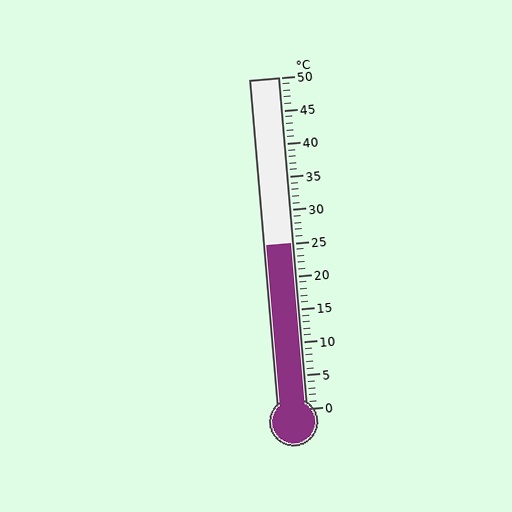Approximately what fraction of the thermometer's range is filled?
The thermometer is filled to approximately 50% of its range.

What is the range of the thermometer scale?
The thermometer scale ranges from 0°C to 50°C.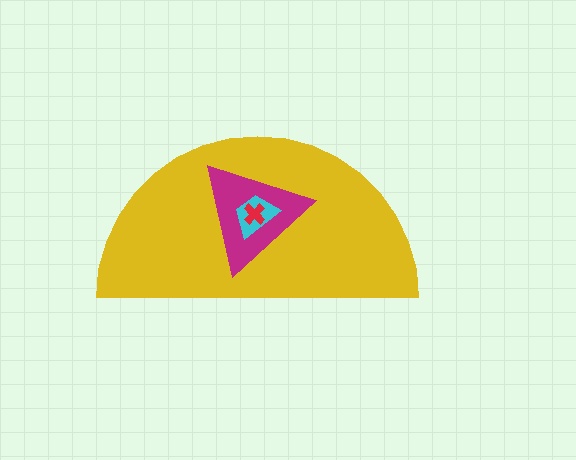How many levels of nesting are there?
4.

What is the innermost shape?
The red cross.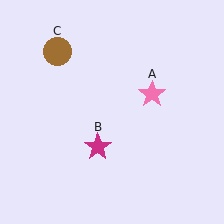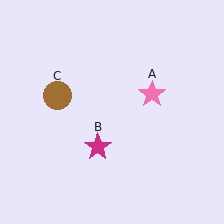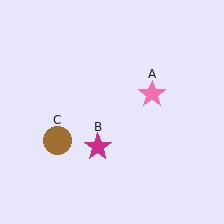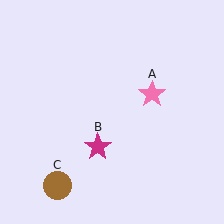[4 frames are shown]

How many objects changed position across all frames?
1 object changed position: brown circle (object C).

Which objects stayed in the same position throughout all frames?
Pink star (object A) and magenta star (object B) remained stationary.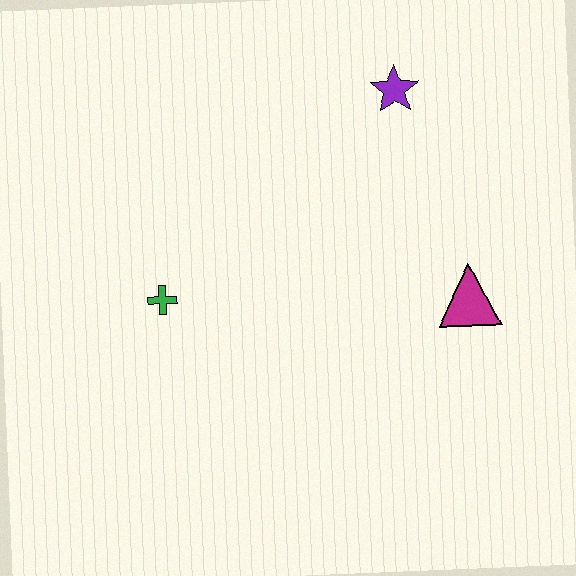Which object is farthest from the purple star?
The green cross is farthest from the purple star.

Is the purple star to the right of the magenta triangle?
No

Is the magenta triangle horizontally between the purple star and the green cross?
No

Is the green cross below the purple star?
Yes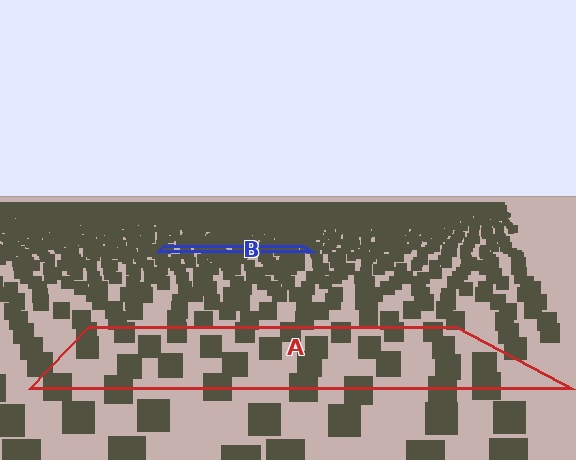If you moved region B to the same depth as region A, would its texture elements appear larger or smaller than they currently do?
They would appear larger. At a closer depth, the same texture elements are projected at a bigger on-screen size.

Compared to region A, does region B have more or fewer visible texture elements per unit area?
Region B has more texture elements per unit area — they are packed more densely because it is farther away.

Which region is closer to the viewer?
Region A is closer. The texture elements there are larger and more spread out.